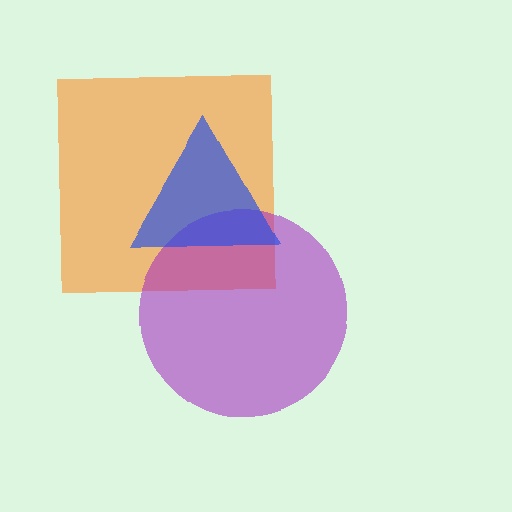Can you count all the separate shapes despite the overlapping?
Yes, there are 3 separate shapes.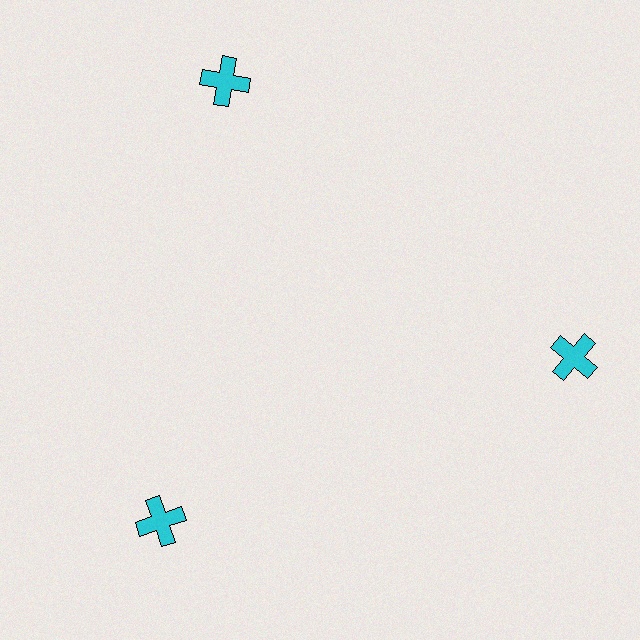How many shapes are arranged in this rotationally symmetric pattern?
There are 3 shapes, arranged in 3 groups of 1.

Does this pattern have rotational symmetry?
Yes, this pattern has 3-fold rotational symmetry. It looks the same after rotating 120 degrees around the center.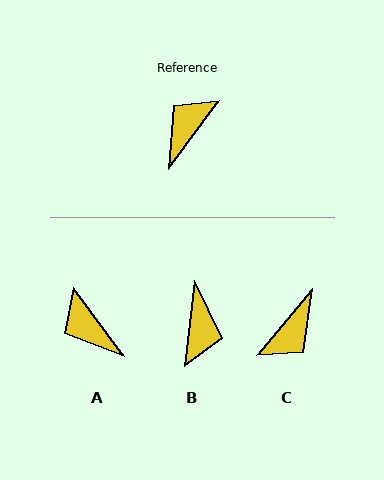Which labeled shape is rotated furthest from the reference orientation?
C, about 177 degrees away.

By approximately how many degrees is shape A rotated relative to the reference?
Approximately 73 degrees counter-clockwise.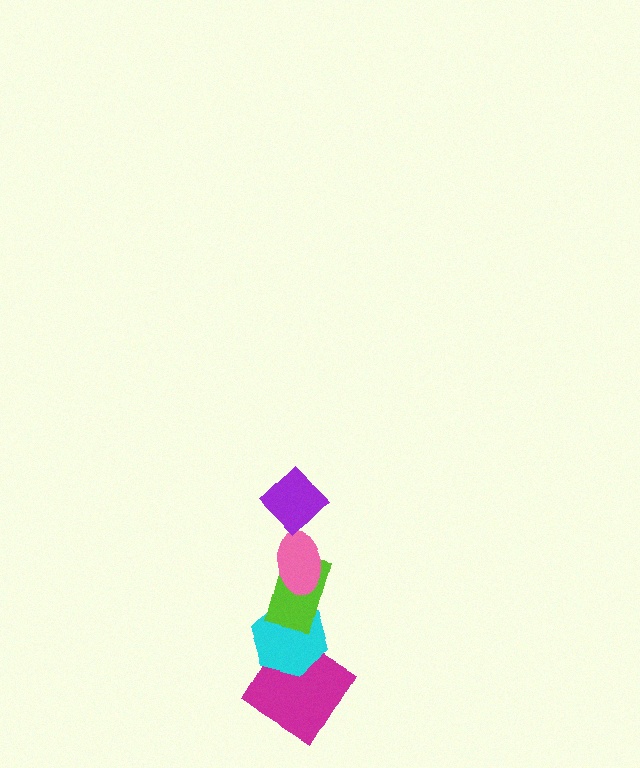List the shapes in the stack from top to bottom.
From top to bottom: the purple diamond, the pink ellipse, the lime rectangle, the cyan hexagon, the magenta diamond.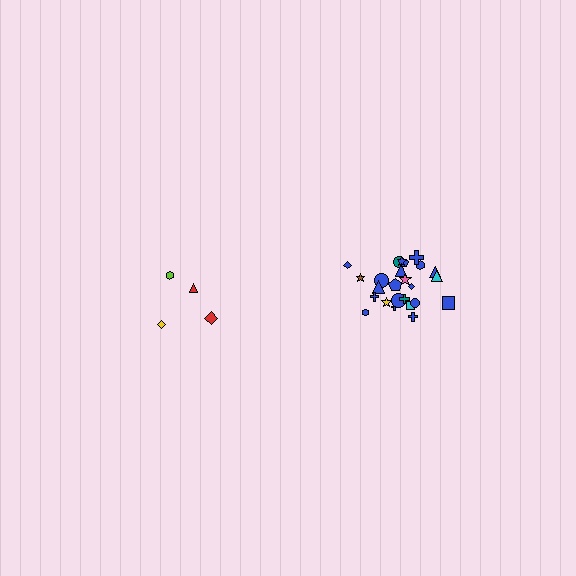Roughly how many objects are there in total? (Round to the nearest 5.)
Roughly 30 objects in total.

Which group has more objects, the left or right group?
The right group.